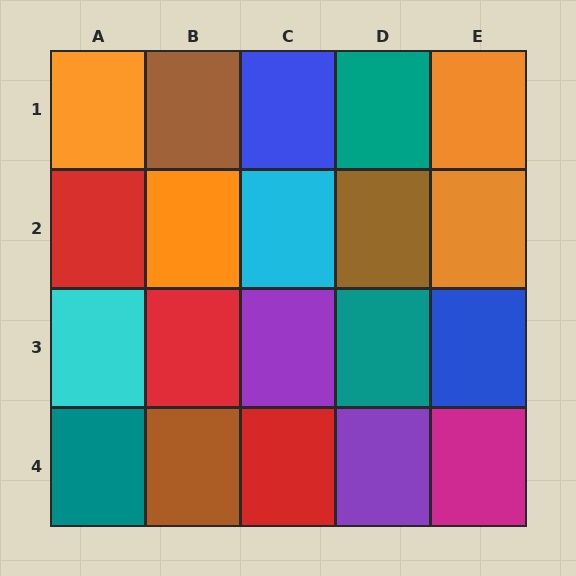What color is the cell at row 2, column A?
Red.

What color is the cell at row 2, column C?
Cyan.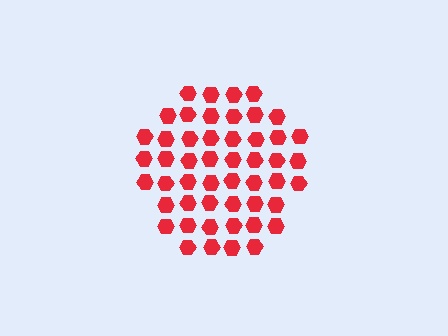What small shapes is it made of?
It is made of small hexagons.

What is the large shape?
The large shape is a hexagon.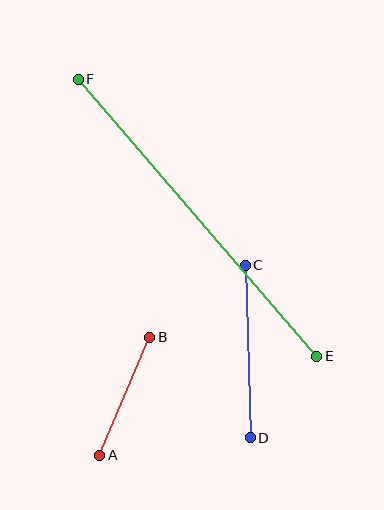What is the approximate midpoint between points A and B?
The midpoint is at approximately (125, 396) pixels.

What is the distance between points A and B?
The distance is approximately 128 pixels.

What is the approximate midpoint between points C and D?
The midpoint is at approximately (248, 352) pixels.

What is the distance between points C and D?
The distance is approximately 172 pixels.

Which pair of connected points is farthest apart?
Points E and F are farthest apart.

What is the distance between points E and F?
The distance is approximately 366 pixels.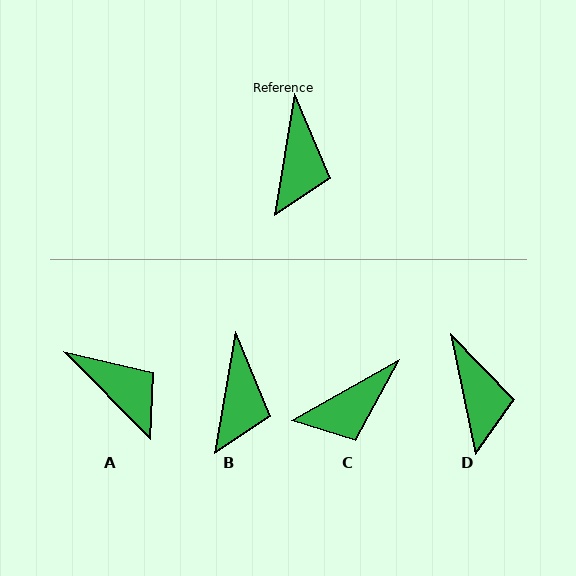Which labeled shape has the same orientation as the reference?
B.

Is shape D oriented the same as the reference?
No, it is off by about 22 degrees.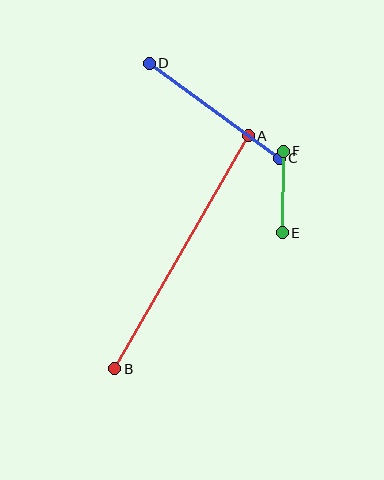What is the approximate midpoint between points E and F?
The midpoint is at approximately (283, 192) pixels.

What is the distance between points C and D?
The distance is approximately 161 pixels.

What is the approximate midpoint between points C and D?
The midpoint is at approximately (214, 111) pixels.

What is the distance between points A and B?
The distance is approximately 269 pixels.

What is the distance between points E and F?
The distance is approximately 81 pixels.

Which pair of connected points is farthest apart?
Points A and B are farthest apart.